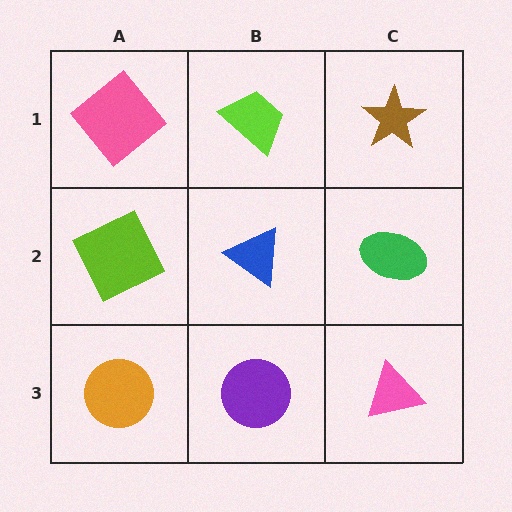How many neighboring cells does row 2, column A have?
3.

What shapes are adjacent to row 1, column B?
A blue triangle (row 2, column B), a pink diamond (row 1, column A), a brown star (row 1, column C).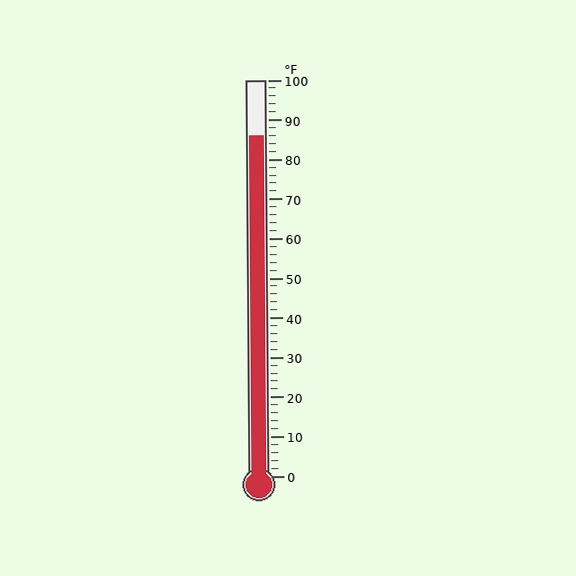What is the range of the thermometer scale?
The thermometer scale ranges from 0°F to 100°F.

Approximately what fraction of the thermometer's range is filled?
The thermometer is filled to approximately 85% of its range.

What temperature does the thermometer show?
The thermometer shows approximately 86°F.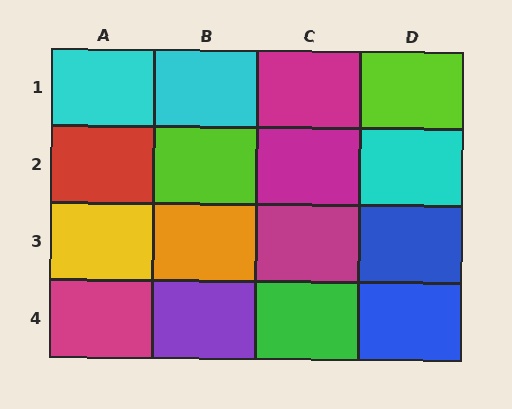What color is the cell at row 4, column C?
Green.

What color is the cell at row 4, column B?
Purple.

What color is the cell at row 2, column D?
Cyan.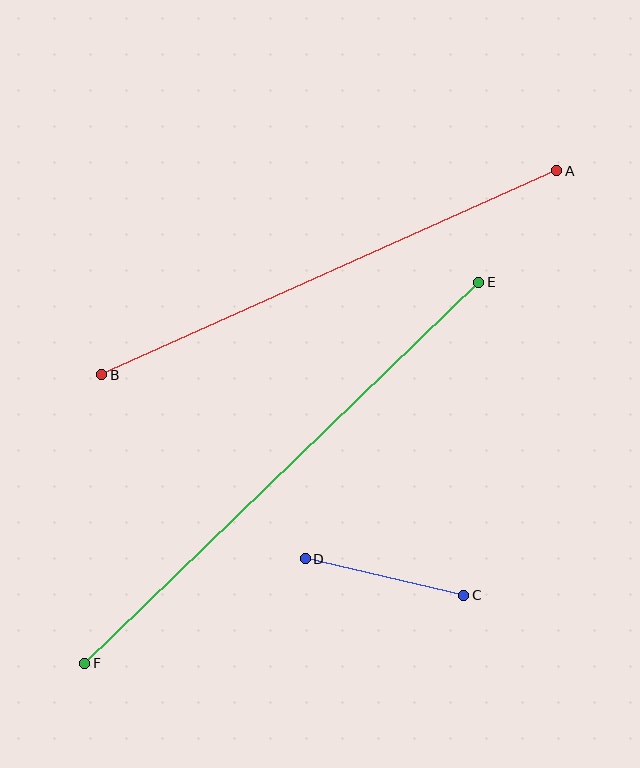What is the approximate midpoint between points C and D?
The midpoint is at approximately (384, 577) pixels.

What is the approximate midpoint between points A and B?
The midpoint is at approximately (329, 273) pixels.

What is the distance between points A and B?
The distance is approximately 499 pixels.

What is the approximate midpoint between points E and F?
The midpoint is at approximately (282, 473) pixels.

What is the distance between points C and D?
The distance is approximately 163 pixels.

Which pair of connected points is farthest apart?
Points E and F are farthest apart.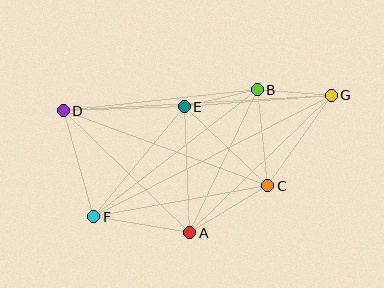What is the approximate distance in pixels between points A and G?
The distance between A and G is approximately 197 pixels.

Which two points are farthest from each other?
Points D and G are farthest from each other.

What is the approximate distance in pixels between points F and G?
The distance between F and G is approximately 267 pixels.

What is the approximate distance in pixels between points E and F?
The distance between E and F is approximately 142 pixels.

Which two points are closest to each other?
Points B and G are closest to each other.